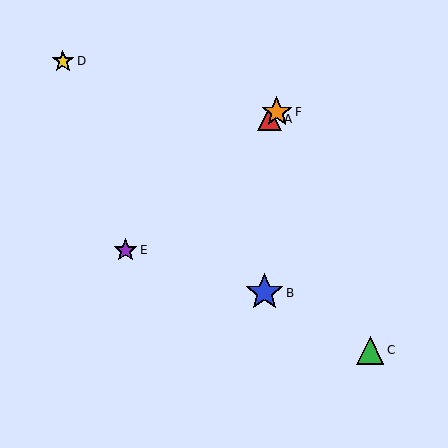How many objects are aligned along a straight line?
3 objects (A, E, F) are aligned along a straight line.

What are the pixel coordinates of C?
Object C is at (370, 350).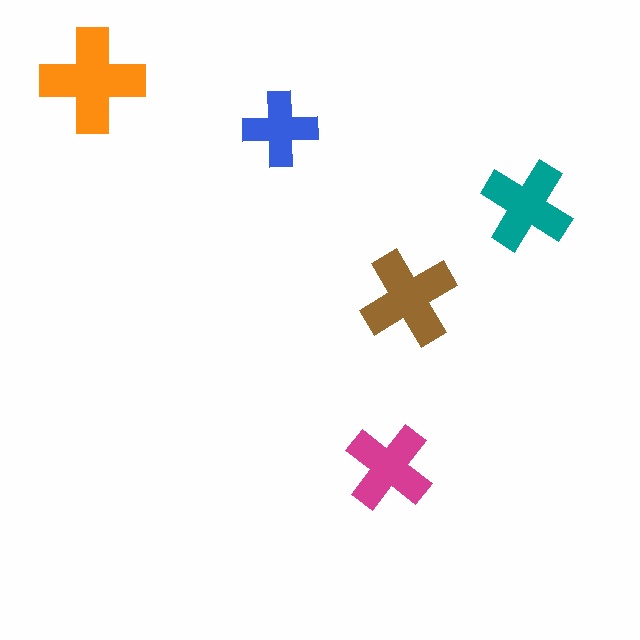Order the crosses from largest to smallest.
the orange one, the brown one, the teal one, the magenta one, the blue one.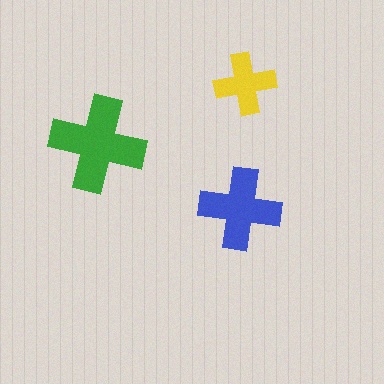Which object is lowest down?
The blue cross is bottommost.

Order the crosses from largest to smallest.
the green one, the blue one, the yellow one.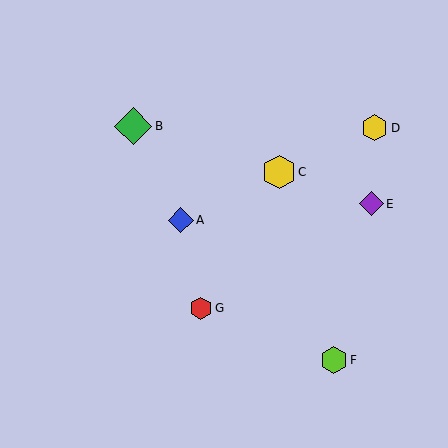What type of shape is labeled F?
Shape F is a lime hexagon.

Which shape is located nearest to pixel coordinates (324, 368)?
The lime hexagon (labeled F) at (334, 360) is nearest to that location.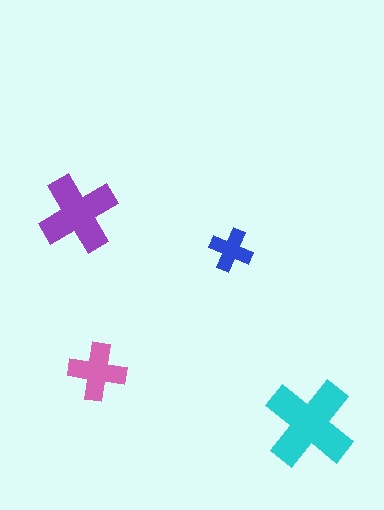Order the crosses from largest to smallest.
the cyan one, the purple one, the pink one, the blue one.